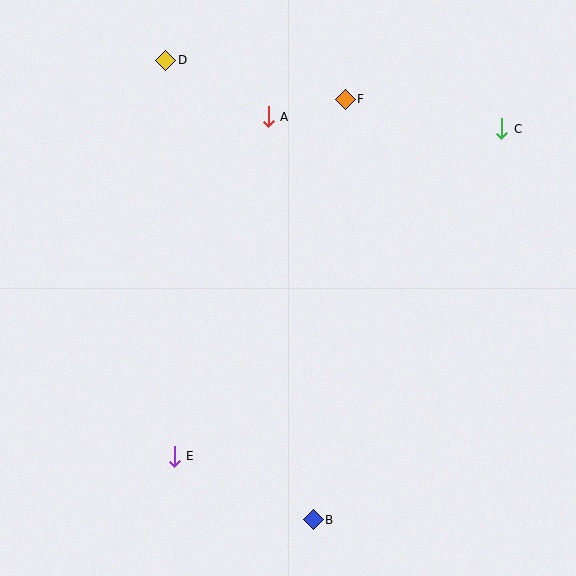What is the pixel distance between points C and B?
The distance between C and B is 434 pixels.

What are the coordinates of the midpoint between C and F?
The midpoint between C and F is at (424, 114).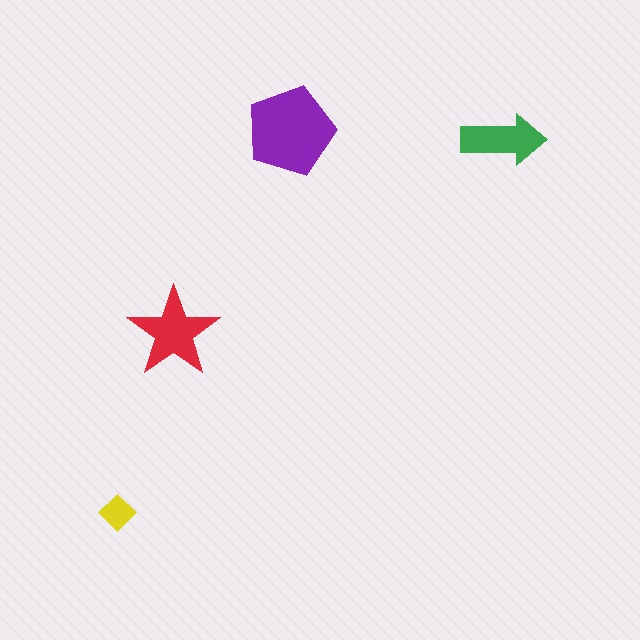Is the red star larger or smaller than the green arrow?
Larger.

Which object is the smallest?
The yellow diamond.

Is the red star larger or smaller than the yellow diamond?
Larger.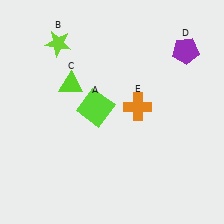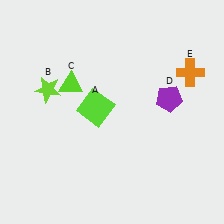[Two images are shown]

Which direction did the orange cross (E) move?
The orange cross (E) moved right.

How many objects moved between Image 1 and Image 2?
3 objects moved between the two images.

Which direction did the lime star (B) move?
The lime star (B) moved down.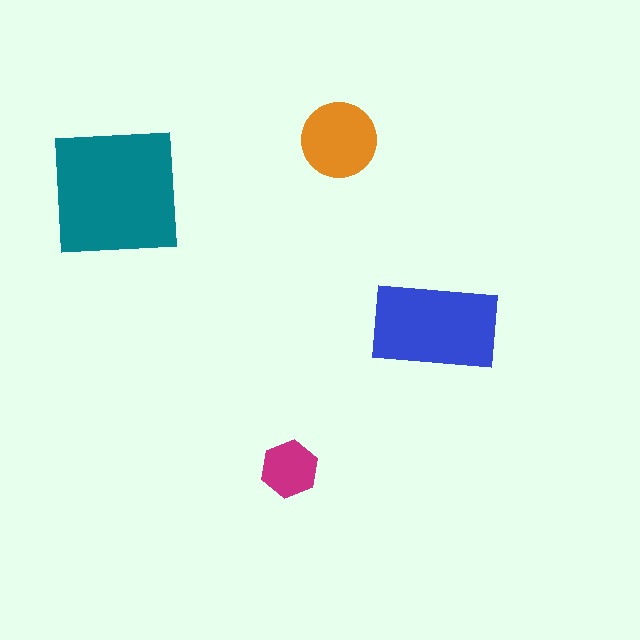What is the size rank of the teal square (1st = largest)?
1st.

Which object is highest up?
The orange circle is topmost.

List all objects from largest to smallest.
The teal square, the blue rectangle, the orange circle, the magenta hexagon.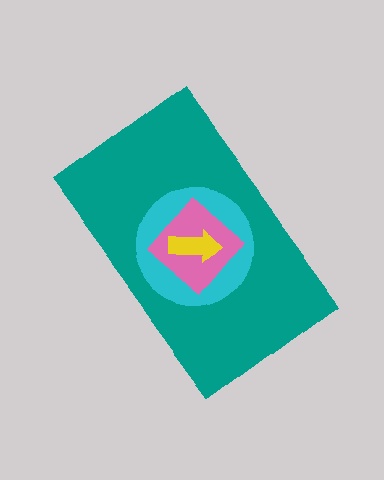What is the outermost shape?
The teal rectangle.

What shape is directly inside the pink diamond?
The yellow arrow.